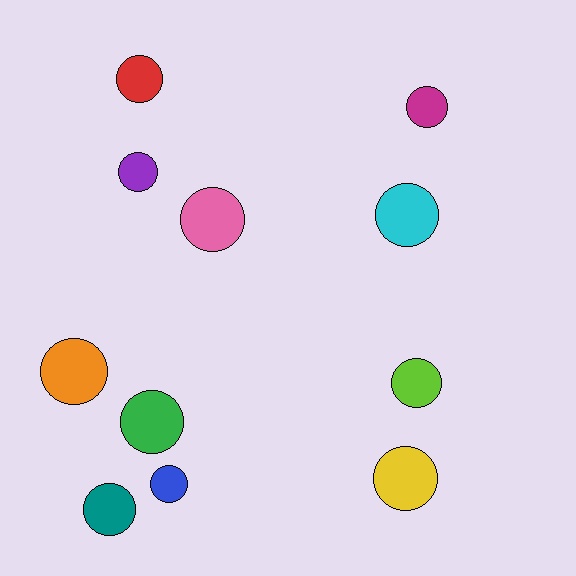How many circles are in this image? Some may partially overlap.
There are 11 circles.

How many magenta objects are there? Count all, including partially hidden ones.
There is 1 magenta object.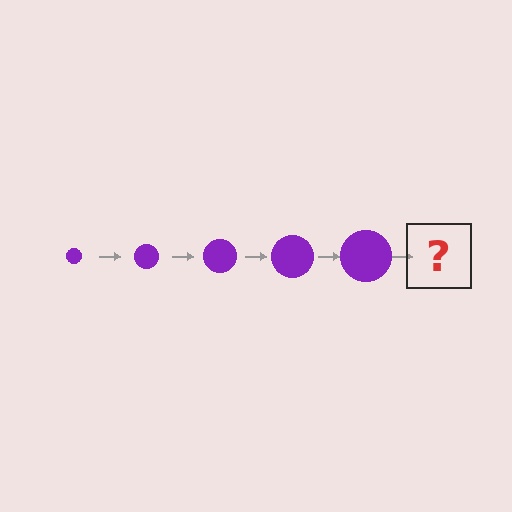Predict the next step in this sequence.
The next step is a purple circle, larger than the previous one.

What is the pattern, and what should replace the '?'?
The pattern is that the circle gets progressively larger each step. The '?' should be a purple circle, larger than the previous one.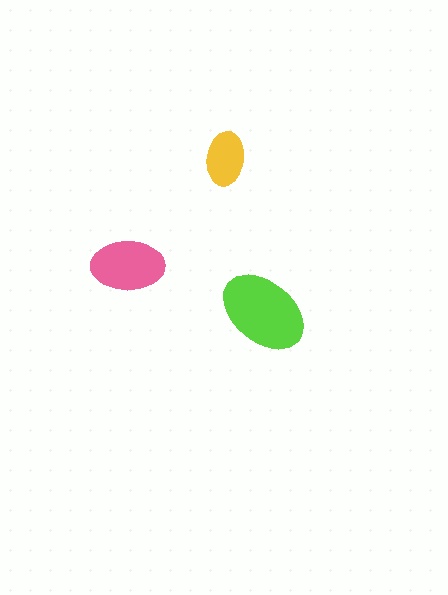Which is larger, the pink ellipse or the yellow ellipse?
The pink one.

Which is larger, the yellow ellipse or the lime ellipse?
The lime one.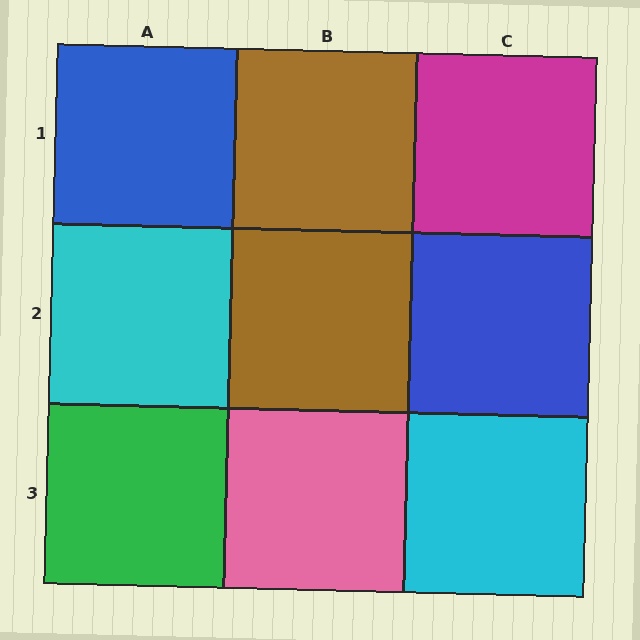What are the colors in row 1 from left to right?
Blue, brown, magenta.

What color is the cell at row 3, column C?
Cyan.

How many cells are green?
1 cell is green.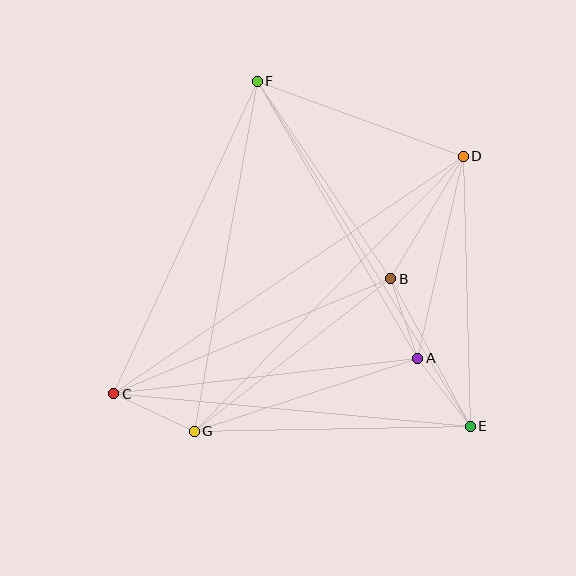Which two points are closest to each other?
Points A and B are closest to each other.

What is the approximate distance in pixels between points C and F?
The distance between C and F is approximately 344 pixels.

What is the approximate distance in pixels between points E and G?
The distance between E and G is approximately 276 pixels.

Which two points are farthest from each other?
Points C and D are farthest from each other.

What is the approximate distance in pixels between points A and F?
The distance between A and F is approximately 321 pixels.